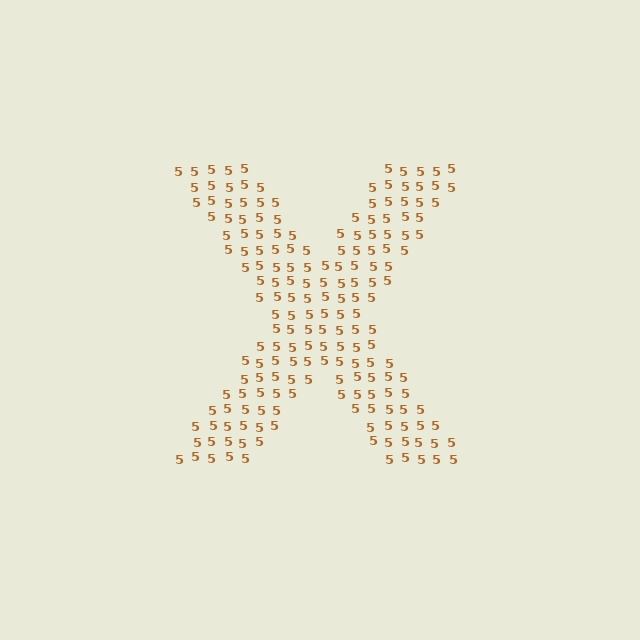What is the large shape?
The large shape is the letter X.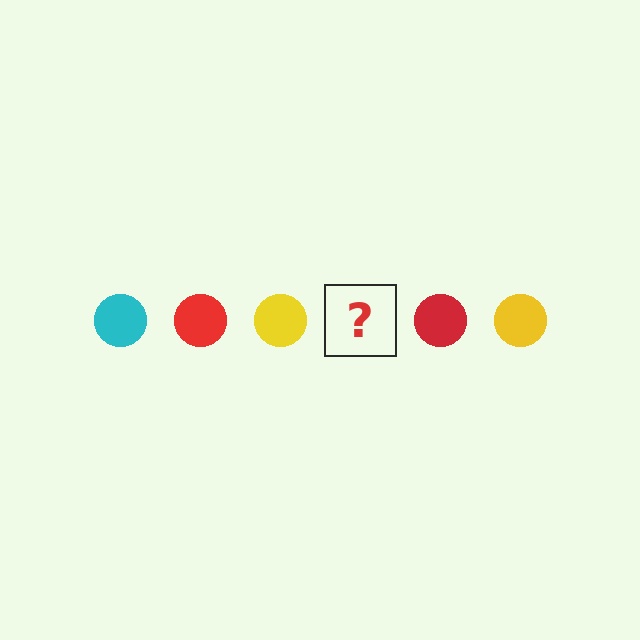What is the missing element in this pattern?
The missing element is a cyan circle.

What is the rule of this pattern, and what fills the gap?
The rule is that the pattern cycles through cyan, red, yellow circles. The gap should be filled with a cyan circle.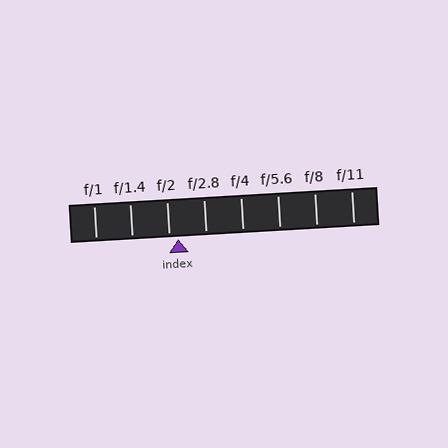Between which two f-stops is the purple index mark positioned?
The index mark is between f/2 and f/2.8.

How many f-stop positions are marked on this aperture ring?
There are 8 f-stop positions marked.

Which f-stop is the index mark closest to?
The index mark is closest to f/2.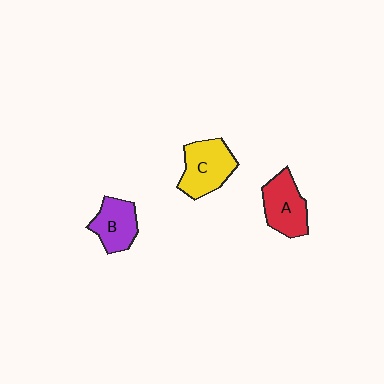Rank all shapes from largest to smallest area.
From largest to smallest: C (yellow), A (red), B (purple).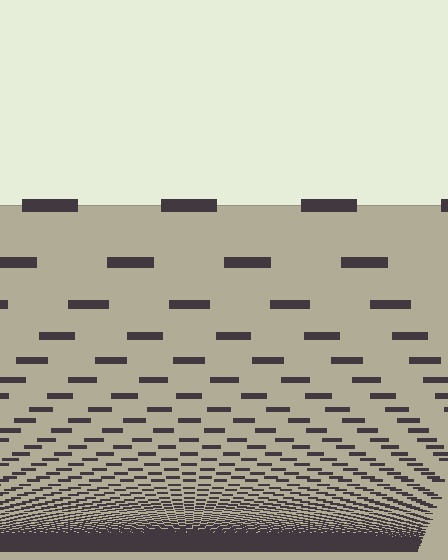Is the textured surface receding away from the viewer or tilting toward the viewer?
The surface appears to tilt toward the viewer. Texture elements get larger and sparser toward the top.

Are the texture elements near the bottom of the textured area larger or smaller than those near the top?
Smaller. The gradient is inverted — elements near the bottom are smaller and denser.